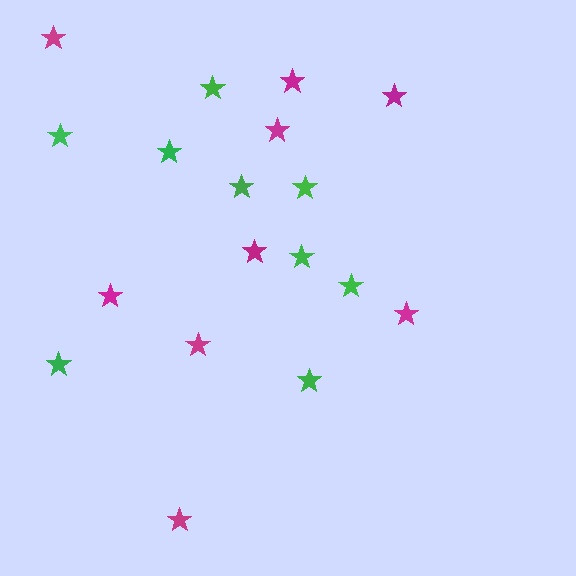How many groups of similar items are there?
There are 2 groups: one group of magenta stars (9) and one group of green stars (9).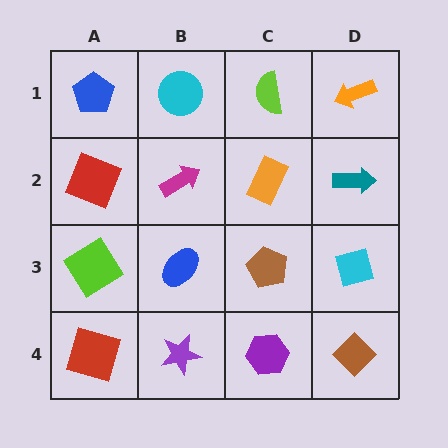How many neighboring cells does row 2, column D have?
3.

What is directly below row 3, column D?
A brown diamond.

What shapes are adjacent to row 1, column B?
A magenta arrow (row 2, column B), a blue pentagon (row 1, column A), a lime semicircle (row 1, column C).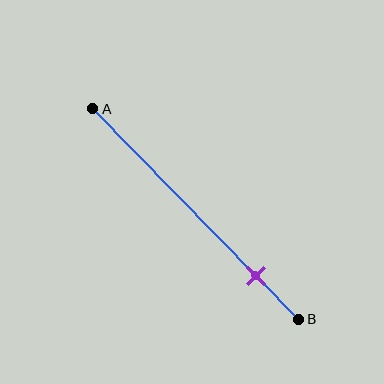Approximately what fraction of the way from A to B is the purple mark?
The purple mark is approximately 80% of the way from A to B.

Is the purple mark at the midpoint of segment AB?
No, the mark is at about 80% from A, not at the 50% midpoint.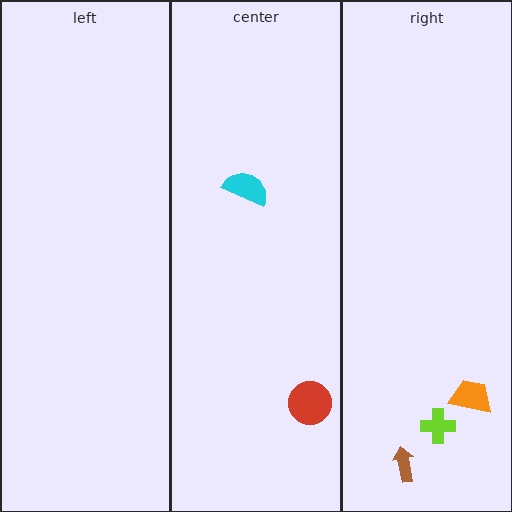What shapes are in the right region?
The orange trapezoid, the brown arrow, the lime cross.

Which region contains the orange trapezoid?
The right region.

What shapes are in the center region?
The cyan semicircle, the red circle.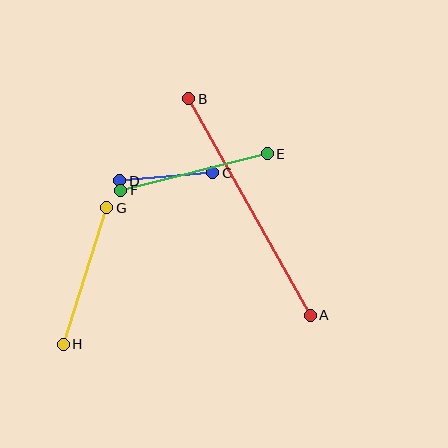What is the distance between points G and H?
The distance is approximately 143 pixels.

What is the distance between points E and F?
The distance is approximately 151 pixels.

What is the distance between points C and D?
The distance is approximately 93 pixels.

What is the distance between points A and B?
The distance is approximately 248 pixels.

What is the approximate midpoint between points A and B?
The midpoint is at approximately (250, 207) pixels.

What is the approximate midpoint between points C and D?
The midpoint is at approximately (166, 177) pixels.